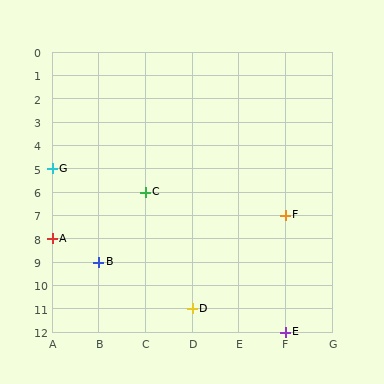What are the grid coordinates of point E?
Point E is at grid coordinates (F, 12).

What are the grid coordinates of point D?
Point D is at grid coordinates (D, 11).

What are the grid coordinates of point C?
Point C is at grid coordinates (C, 6).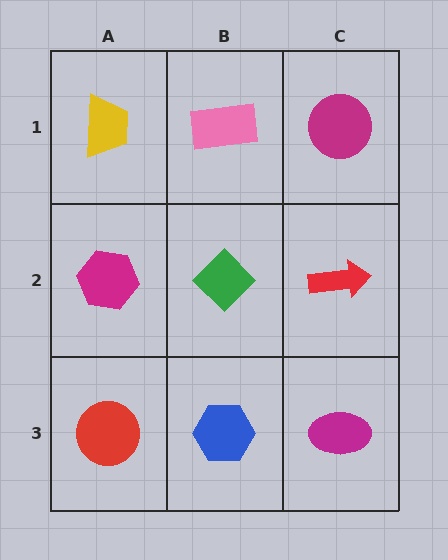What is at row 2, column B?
A green diamond.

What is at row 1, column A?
A yellow trapezoid.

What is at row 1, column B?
A pink rectangle.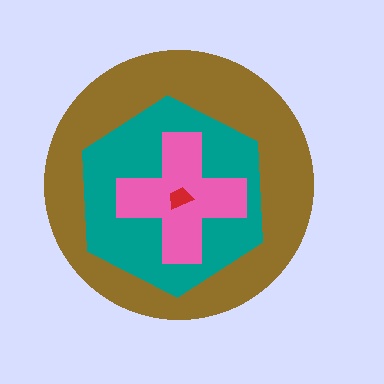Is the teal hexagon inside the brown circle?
Yes.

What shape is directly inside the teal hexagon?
The pink cross.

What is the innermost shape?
The red trapezoid.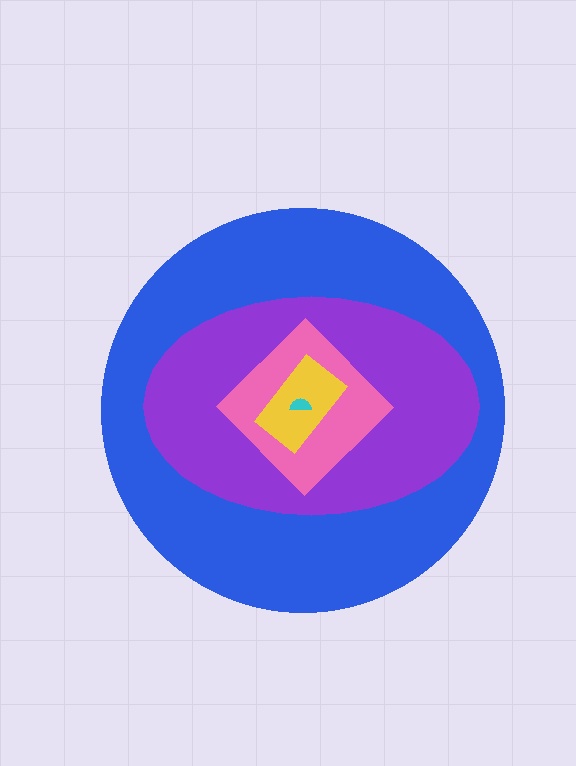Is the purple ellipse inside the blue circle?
Yes.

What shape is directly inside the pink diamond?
The yellow rectangle.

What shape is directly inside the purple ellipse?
The pink diamond.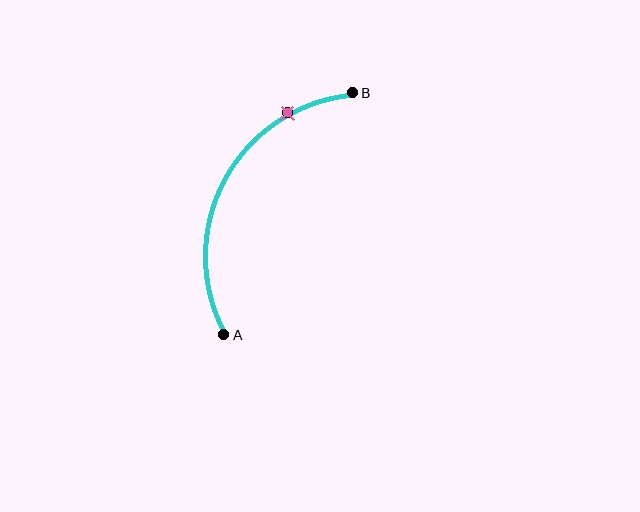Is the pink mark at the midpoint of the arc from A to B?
No. The pink mark lies on the arc but is closer to endpoint B. The arc midpoint would be at the point on the curve equidistant along the arc from both A and B.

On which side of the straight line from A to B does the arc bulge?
The arc bulges to the left of the straight line connecting A and B.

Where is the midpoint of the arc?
The arc midpoint is the point on the curve farthest from the straight line joining A and B. It sits to the left of that line.